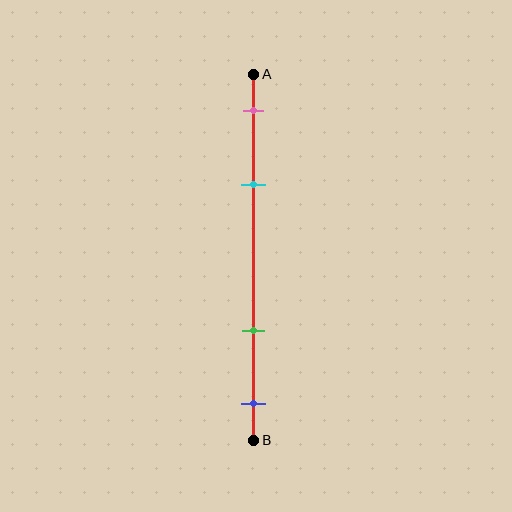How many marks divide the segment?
There are 4 marks dividing the segment.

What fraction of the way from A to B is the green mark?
The green mark is approximately 70% (0.7) of the way from A to B.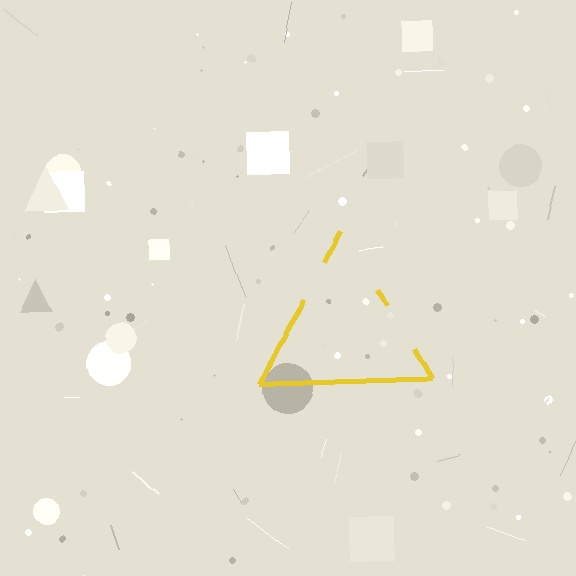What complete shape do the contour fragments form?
The contour fragments form a triangle.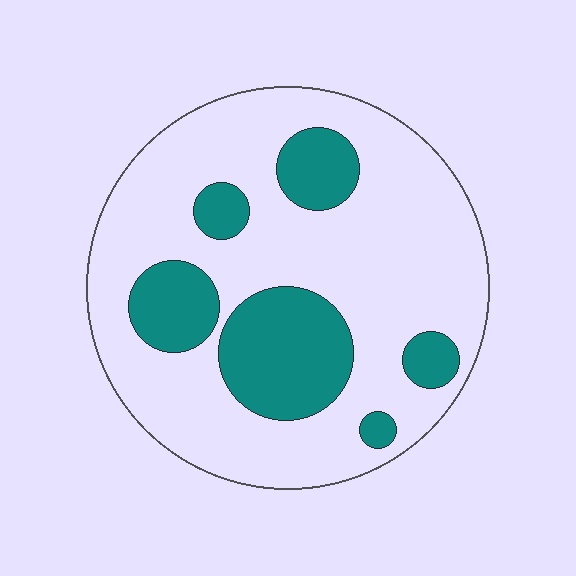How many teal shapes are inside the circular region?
6.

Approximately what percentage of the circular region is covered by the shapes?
Approximately 25%.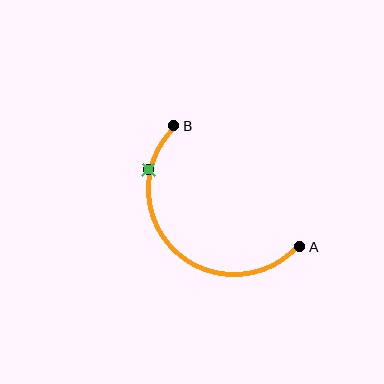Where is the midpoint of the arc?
The arc midpoint is the point on the curve farthest from the straight line joining A and B. It sits below and to the left of that line.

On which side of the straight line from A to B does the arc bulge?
The arc bulges below and to the left of the straight line connecting A and B.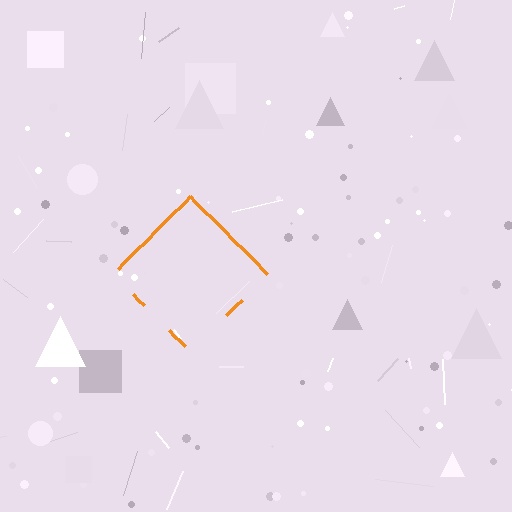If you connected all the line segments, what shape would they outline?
They would outline a diamond.